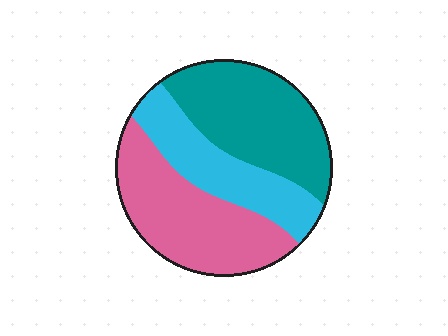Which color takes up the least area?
Cyan, at roughly 25%.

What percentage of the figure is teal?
Teal takes up between a third and a half of the figure.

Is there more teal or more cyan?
Teal.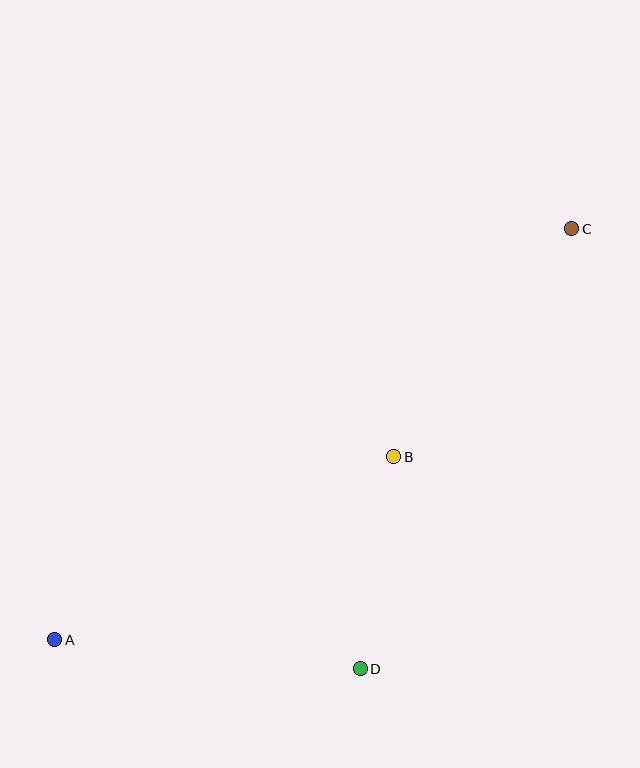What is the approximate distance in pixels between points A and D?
The distance between A and D is approximately 307 pixels.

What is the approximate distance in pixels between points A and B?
The distance between A and B is approximately 385 pixels.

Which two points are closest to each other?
Points B and D are closest to each other.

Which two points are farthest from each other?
Points A and C are farthest from each other.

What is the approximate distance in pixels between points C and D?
The distance between C and D is approximately 488 pixels.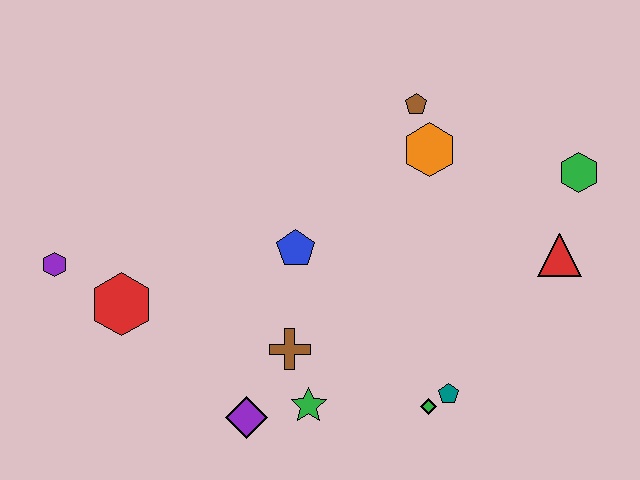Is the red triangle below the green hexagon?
Yes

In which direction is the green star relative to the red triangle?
The green star is to the left of the red triangle.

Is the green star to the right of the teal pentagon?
No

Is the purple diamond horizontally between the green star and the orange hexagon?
No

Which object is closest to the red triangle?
The green hexagon is closest to the red triangle.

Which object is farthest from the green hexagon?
The purple hexagon is farthest from the green hexagon.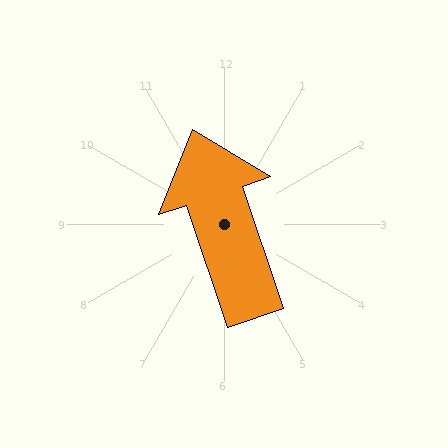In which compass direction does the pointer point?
North.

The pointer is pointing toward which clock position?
Roughly 11 o'clock.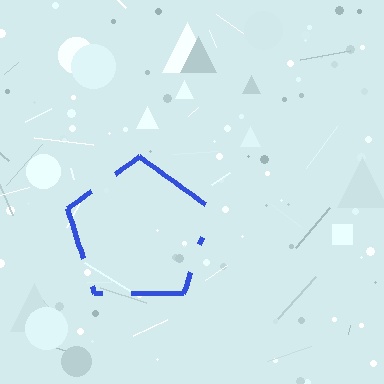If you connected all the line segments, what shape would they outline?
They would outline a pentagon.